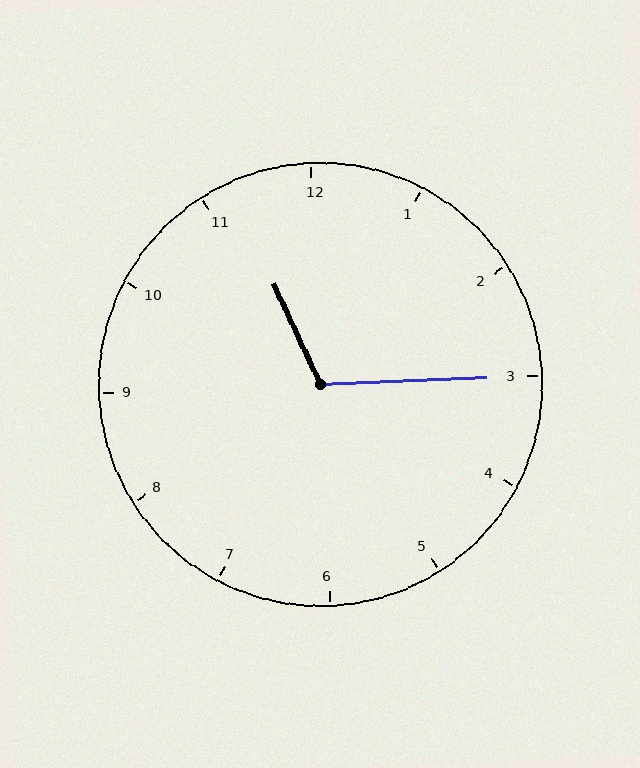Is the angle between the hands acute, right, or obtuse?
It is obtuse.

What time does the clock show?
11:15.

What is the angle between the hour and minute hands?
Approximately 112 degrees.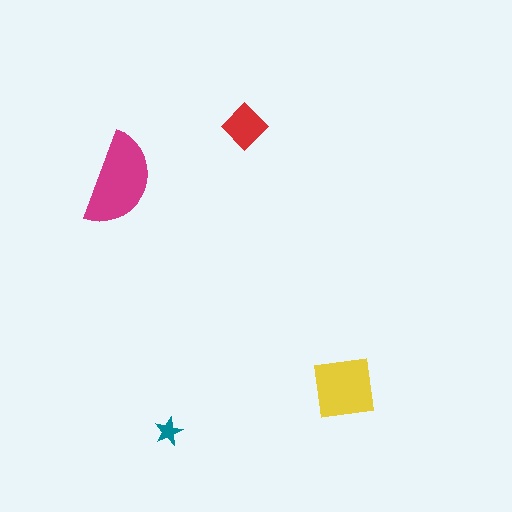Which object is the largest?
The magenta semicircle.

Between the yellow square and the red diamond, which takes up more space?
The yellow square.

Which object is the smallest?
The teal star.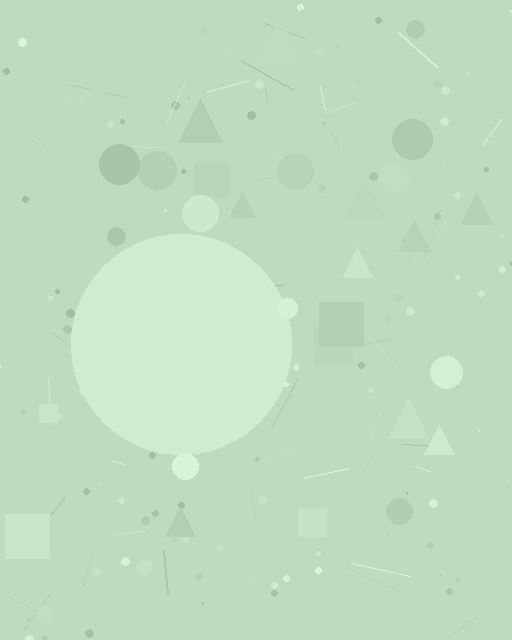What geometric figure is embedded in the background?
A circle is embedded in the background.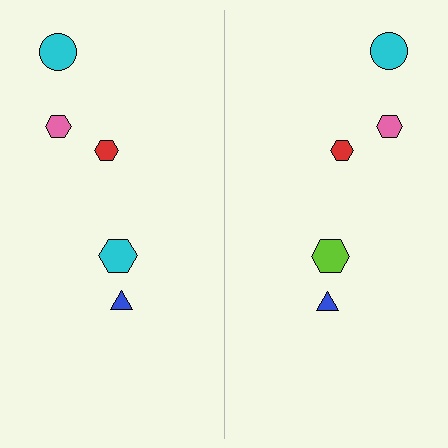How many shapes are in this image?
There are 10 shapes in this image.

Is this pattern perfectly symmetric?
No, the pattern is not perfectly symmetric. The lime hexagon on the right side breaks the symmetry — its mirror counterpart is cyan.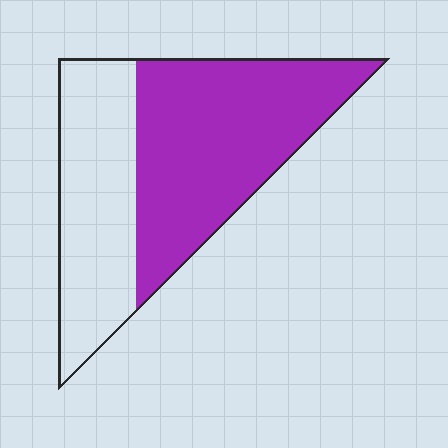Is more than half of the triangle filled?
Yes.